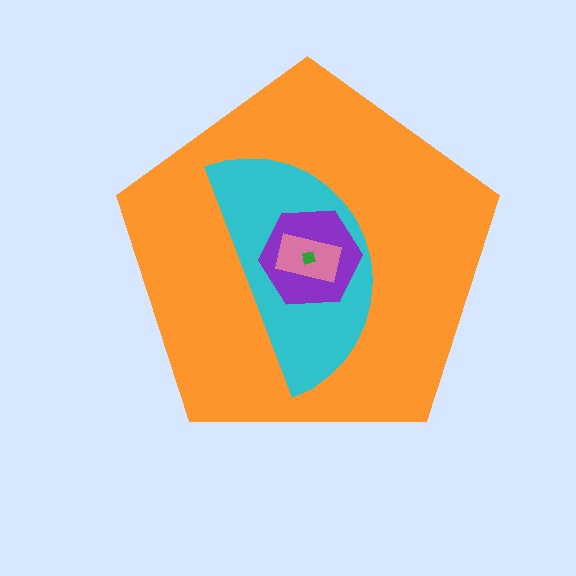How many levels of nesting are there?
5.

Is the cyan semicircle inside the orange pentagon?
Yes.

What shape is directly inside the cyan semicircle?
The purple hexagon.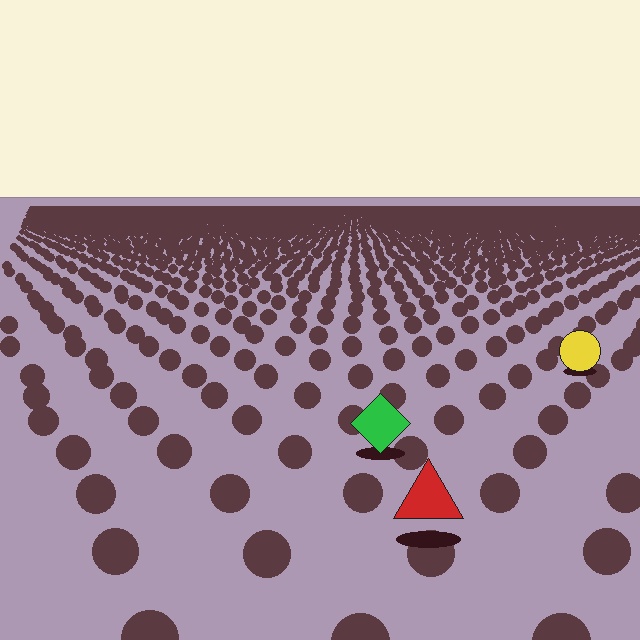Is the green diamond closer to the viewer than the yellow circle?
Yes. The green diamond is closer — you can tell from the texture gradient: the ground texture is coarser near it.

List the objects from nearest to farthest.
From nearest to farthest: the red triangle, the green diamond, the yellow circle.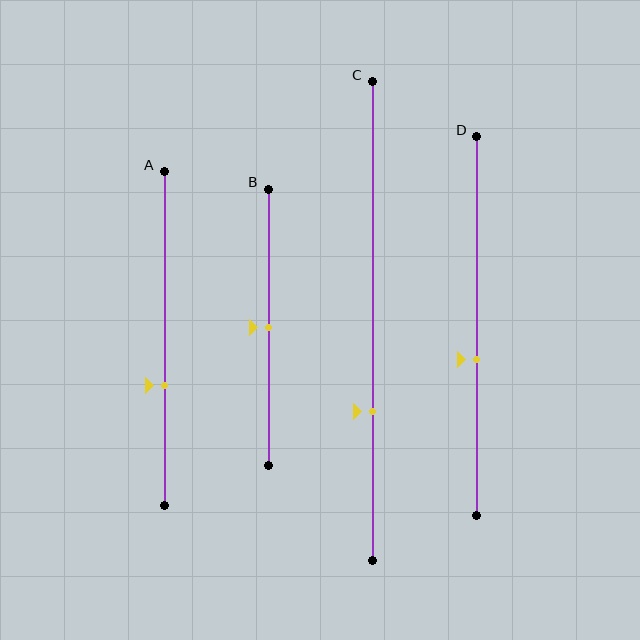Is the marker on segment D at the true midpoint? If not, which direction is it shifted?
No, the marker on segment D is shifted downward by about 9% of the segment length.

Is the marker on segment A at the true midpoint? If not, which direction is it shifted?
No, the marker on segment A is shifted downward by about 14% of the segment length.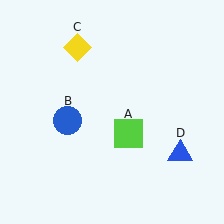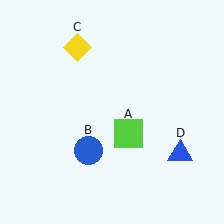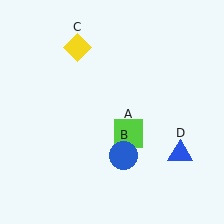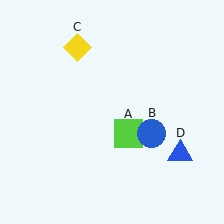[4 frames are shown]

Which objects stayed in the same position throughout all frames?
Lime square (object A) and yellow diamond (object C) and blue triangle (object D) remained stationary.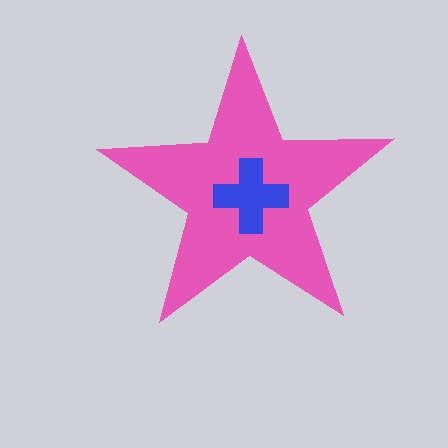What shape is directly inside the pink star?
The blue cross.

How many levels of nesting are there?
2.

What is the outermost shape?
The pink star.